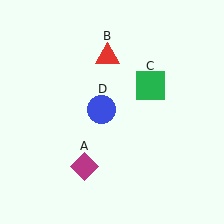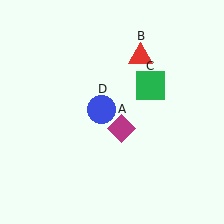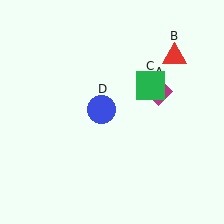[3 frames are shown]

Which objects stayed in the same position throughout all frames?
Green square (object C) and blue circle (object D) remained stationary.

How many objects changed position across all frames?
2 objects changed position: magenta diamond (object A), red triangle (object B).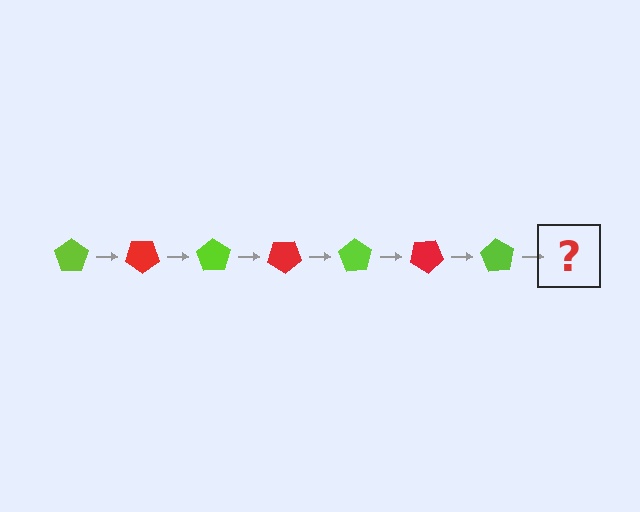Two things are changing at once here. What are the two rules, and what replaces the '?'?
The two rules are that it rotates 35 degrees each step and the color cycles through lime and red. The '?' should be a red pentagon, rotated 245 degrees from the start.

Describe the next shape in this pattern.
It should be a red pentagon, rotated 245 degrees from the start.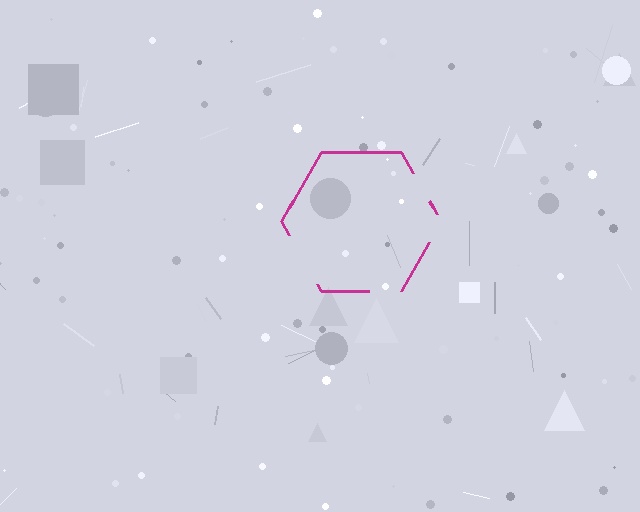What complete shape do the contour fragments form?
The contour fragments form a hexagon.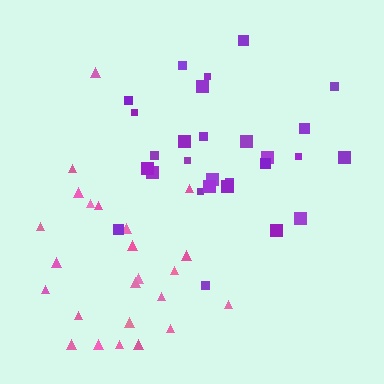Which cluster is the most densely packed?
Purple.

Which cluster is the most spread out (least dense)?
Pink.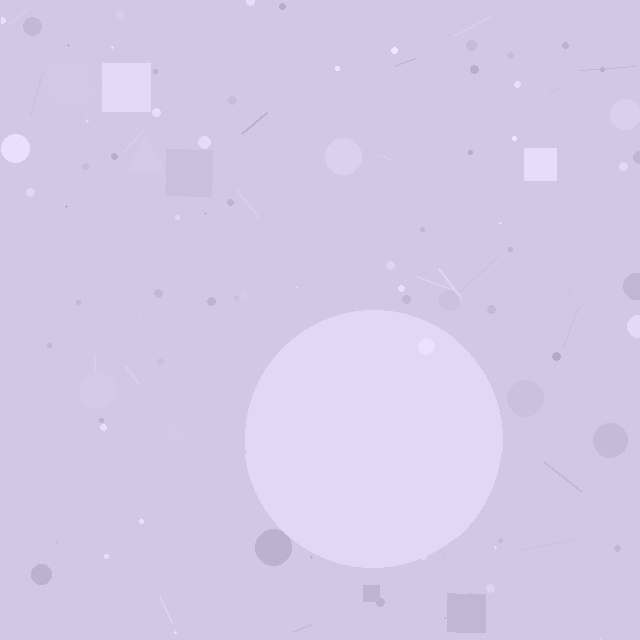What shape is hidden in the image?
A circle is hidden in the image.